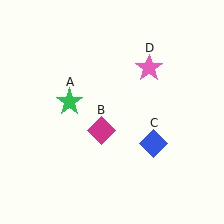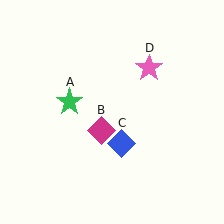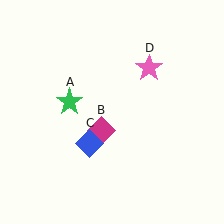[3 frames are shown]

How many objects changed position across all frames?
1 object changed position: blue diamond (object C).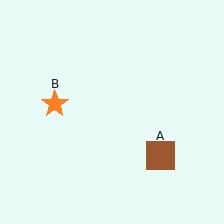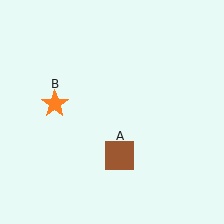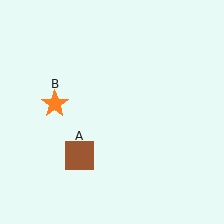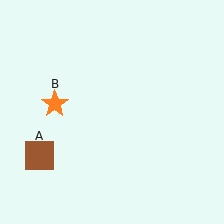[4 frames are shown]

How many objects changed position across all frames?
1 object changed position: brown square (object A).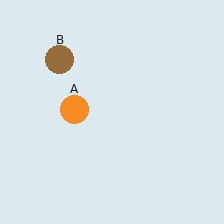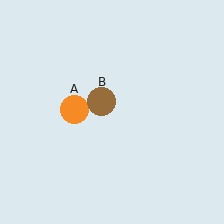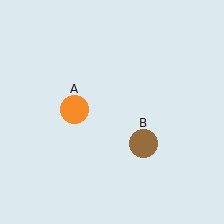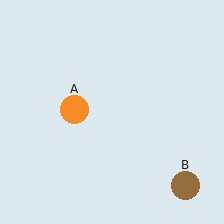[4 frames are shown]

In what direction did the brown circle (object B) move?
The brown circle (object B) moved down and to the right.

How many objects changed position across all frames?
1 object changed position: brown circle (object B).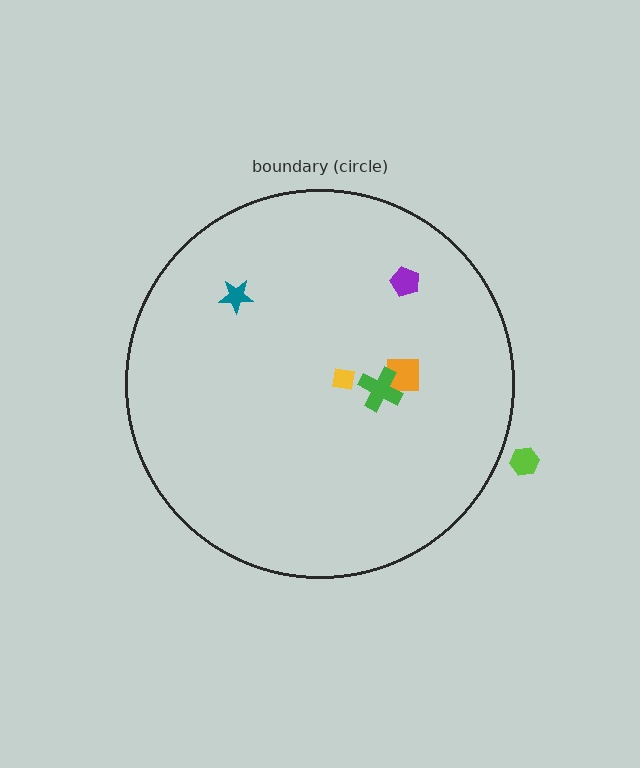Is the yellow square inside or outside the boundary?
Inside.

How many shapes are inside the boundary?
5 inside, 1 outside.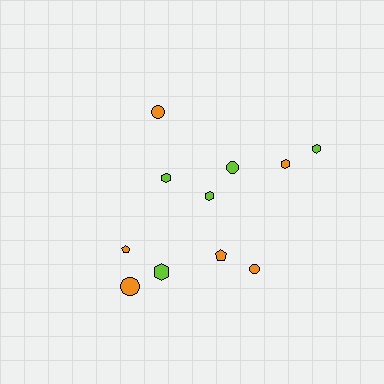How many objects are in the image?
There are 11 objects.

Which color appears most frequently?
Orange, with 6 objects.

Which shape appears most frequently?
Hexagon, with 5 objects.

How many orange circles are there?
There are 3 orange circles.